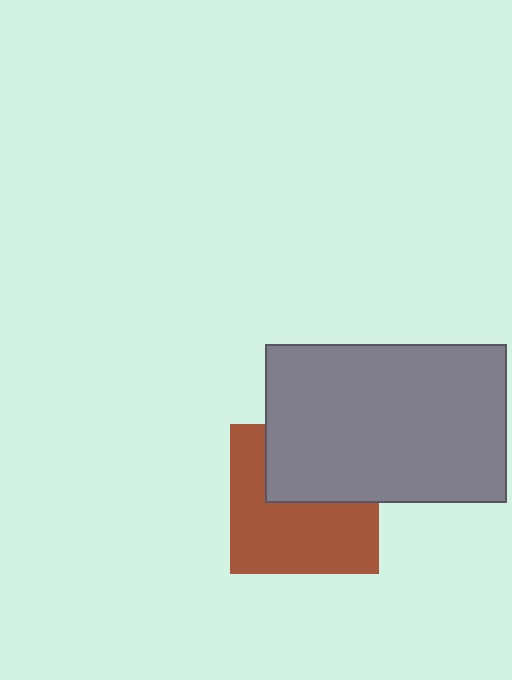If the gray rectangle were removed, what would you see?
You would see the complete brown square.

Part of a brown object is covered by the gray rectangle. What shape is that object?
It is a square.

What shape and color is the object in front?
The object in front is a gray rectangle.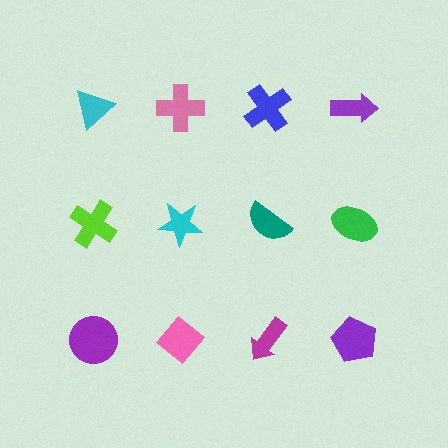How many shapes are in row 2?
4 shapes.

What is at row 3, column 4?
A purple pentagon.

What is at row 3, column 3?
A magenta arrow.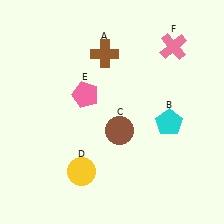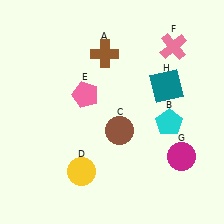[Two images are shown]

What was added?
A magenta circle (G), a teal square (H) were added in Image 2.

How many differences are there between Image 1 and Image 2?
There are 2 differences between the two images.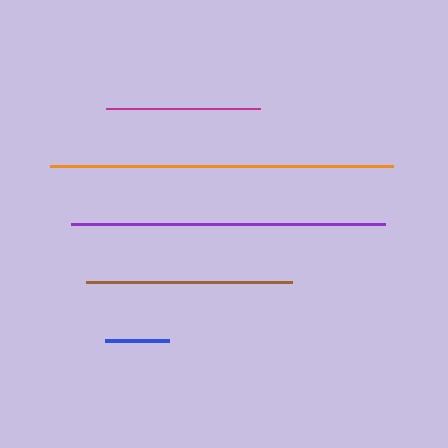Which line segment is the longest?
The orange line is the longest at approximately 343 pixels.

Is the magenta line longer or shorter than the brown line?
The brown line is longer than the magenta line.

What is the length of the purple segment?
The purple segment is approximately 314 pixels long.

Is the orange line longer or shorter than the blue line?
The orange line is longer than the blue line.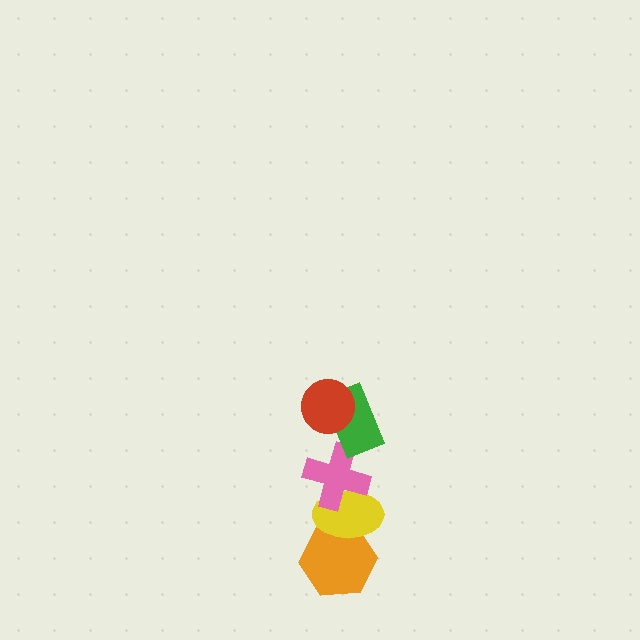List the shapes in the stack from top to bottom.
From top to bottom: the red circle, the green rectangle, the pink cross, the yellow ellipse, the orange hexagon.